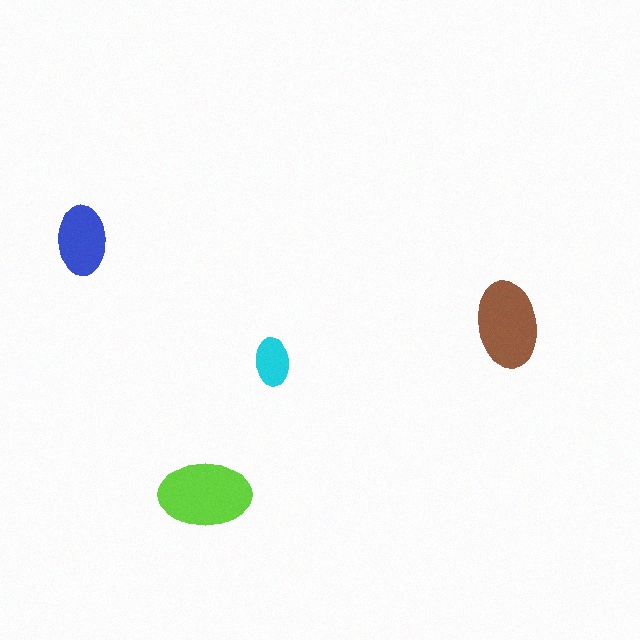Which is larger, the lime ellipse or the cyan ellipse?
The lime one.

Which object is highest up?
The blue ellipse is topmost.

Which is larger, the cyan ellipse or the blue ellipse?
The blue one.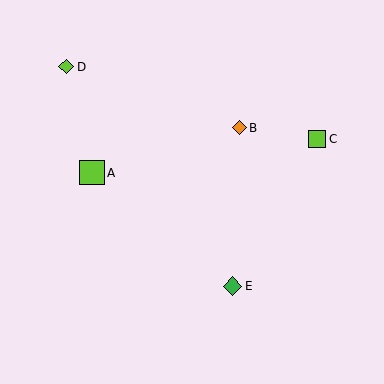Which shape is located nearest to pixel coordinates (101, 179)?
The lime square (labeled A) at (92, 173) is nearest to that location.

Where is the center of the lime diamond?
The center of the lime diamond is at (66, 67).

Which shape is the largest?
The lime square (labeled A) is the largest.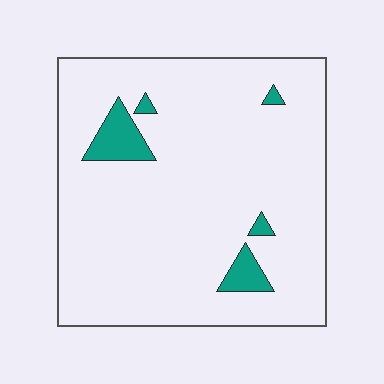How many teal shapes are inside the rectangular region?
5.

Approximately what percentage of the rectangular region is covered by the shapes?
Approximately 5%.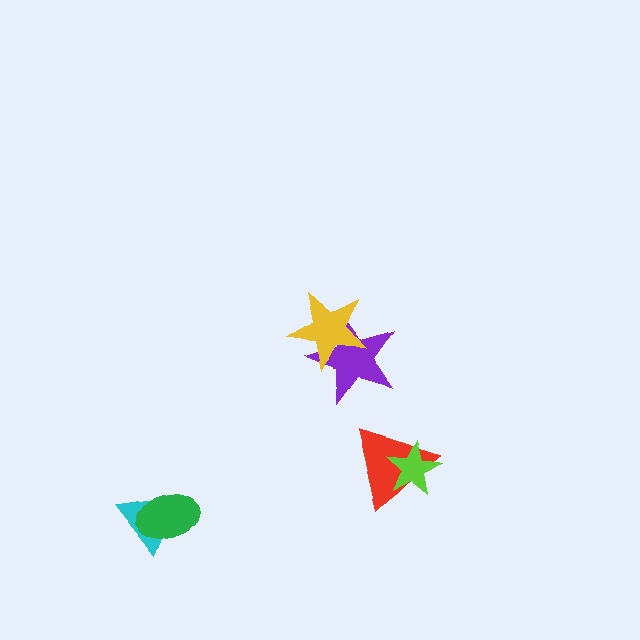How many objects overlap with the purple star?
1 object overlaps with the purple star.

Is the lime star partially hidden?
No, no other shape covers it.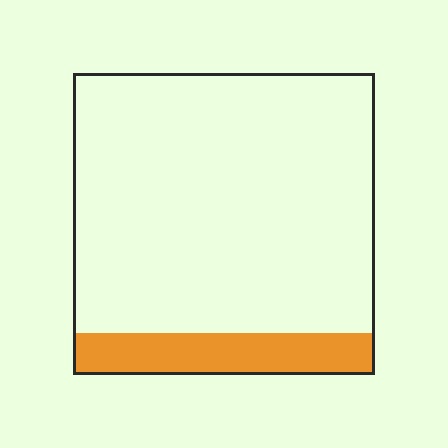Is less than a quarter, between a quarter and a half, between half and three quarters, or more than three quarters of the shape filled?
Less than a quarter.